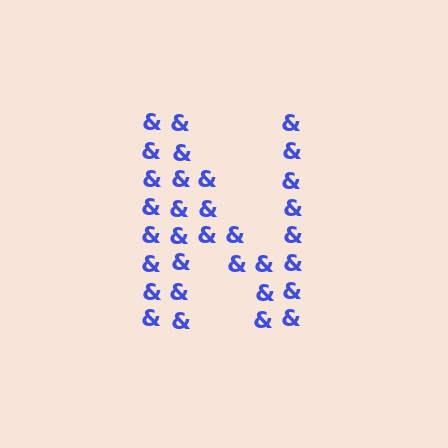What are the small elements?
The small elements are ampersands.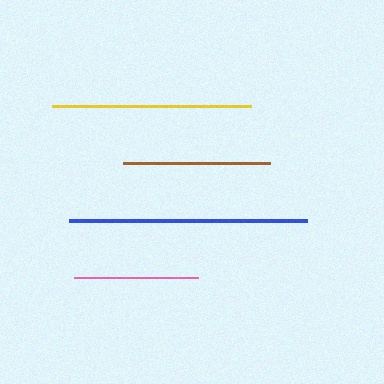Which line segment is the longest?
The blue line is the longest at approximately 238 pixels.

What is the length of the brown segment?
The brown segment is approximately 147 pixels long.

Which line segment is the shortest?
The pink line is the shortest at approximately 124 pixels.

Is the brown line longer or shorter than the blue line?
The blue line is longer than the brown line.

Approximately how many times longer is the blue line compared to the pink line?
The blue line is approximately 1.9 times the length of the pink line.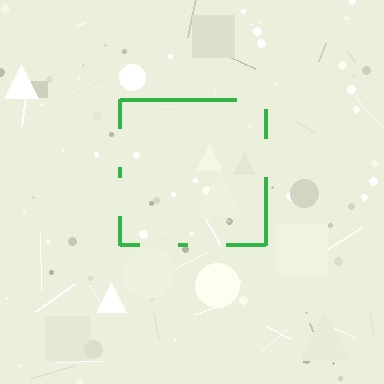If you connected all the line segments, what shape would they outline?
They would outline a square.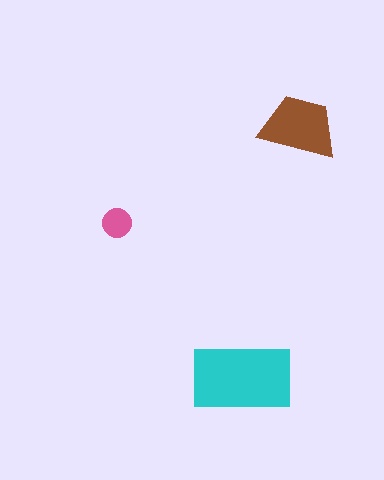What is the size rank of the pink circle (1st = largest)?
3rd.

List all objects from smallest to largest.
The pink circle, the brown trapezoid, the cyan rectangle.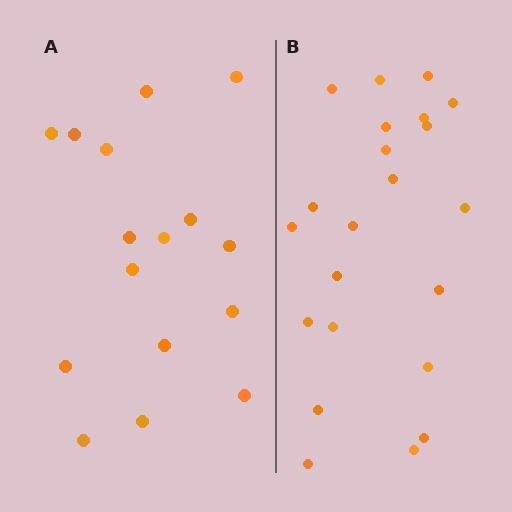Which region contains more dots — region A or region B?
Region B (the right region) has more dots.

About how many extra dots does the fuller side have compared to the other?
Region B has about 6 more dots than region A.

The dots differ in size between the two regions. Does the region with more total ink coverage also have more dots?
No. Region A has more total ink coverage because its dots are larger, but region B actually contains more individual dots. Total area can be misleading — the number of items is what matters here.